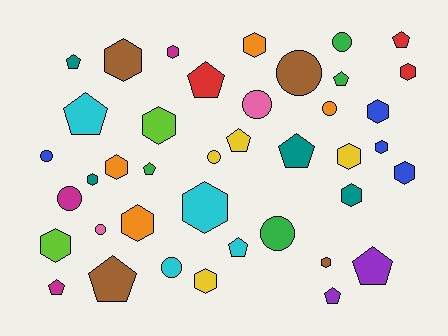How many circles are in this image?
There are 10 circles.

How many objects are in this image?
There are 40 objects.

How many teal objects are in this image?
There are 4 teal objects.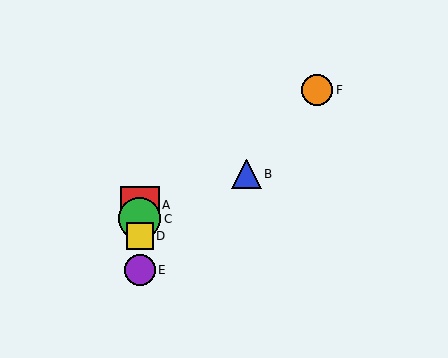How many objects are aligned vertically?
4 objects (A, C, D, E) are aligned vertically.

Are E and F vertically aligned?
No, E is at x≈140 and F is at x≈317.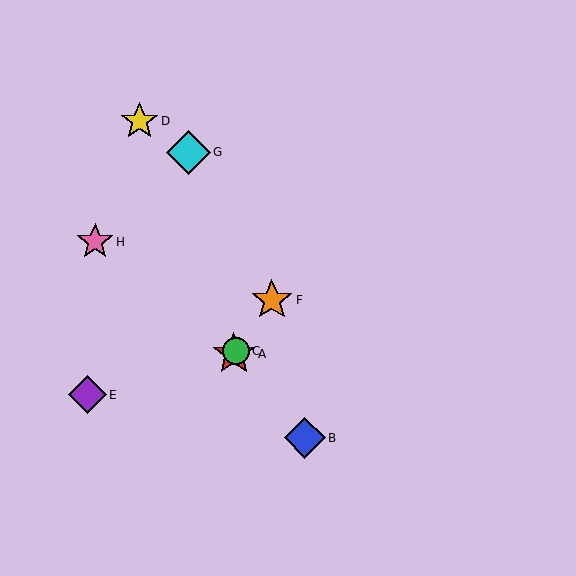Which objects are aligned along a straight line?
Objects A, C, F are aligned along a straight line.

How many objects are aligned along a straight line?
3 objects (A, C, F) are aligned along a straight line.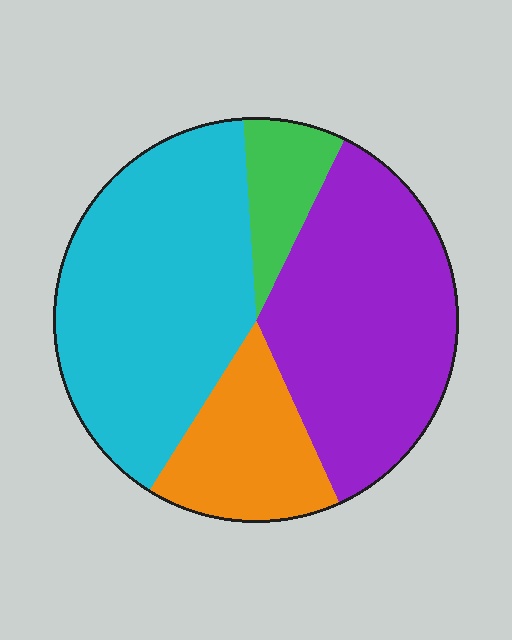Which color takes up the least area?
Green, at roughly 10%.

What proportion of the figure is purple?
Purple covers about 35% of the figure.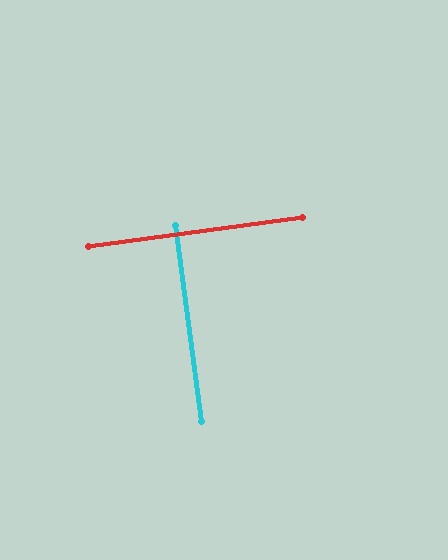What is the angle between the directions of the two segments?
Approximately 90 degrees.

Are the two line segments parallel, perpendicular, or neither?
Perpendicular — they meet at approximately 90°.